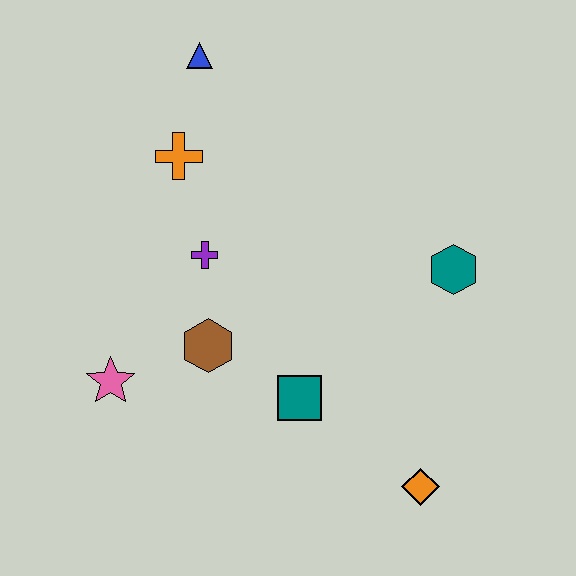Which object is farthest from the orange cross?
The orange diamond is farthest from the orange cross.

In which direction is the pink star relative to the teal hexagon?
The pink star is to the left of the teal hexagon.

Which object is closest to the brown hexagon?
The purple cross is closest to the brown hexagon.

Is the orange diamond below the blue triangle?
Yes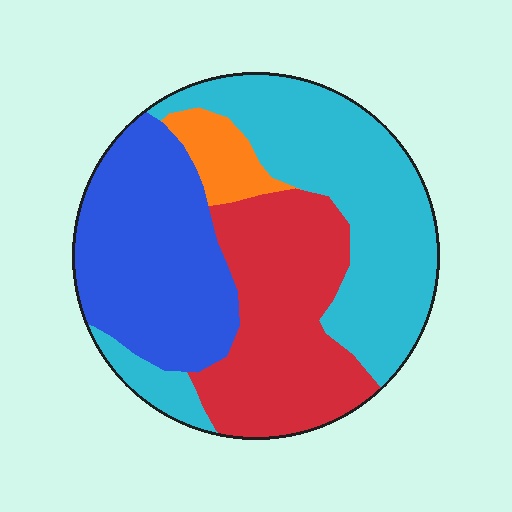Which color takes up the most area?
Cyan, at roughly 35%.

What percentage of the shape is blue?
Blue takes up about one quarter (1/4) of the shape.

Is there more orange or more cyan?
Cyan.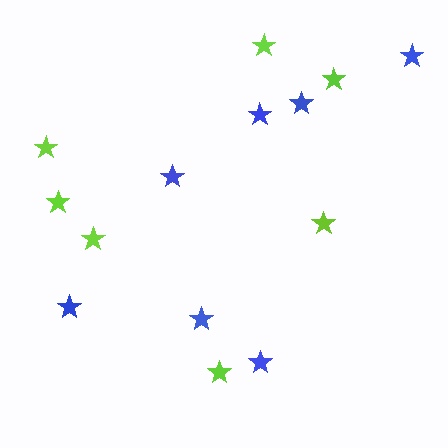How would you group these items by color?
There are 2 groups: one group of lime stars (7) and one group of blue stars (7).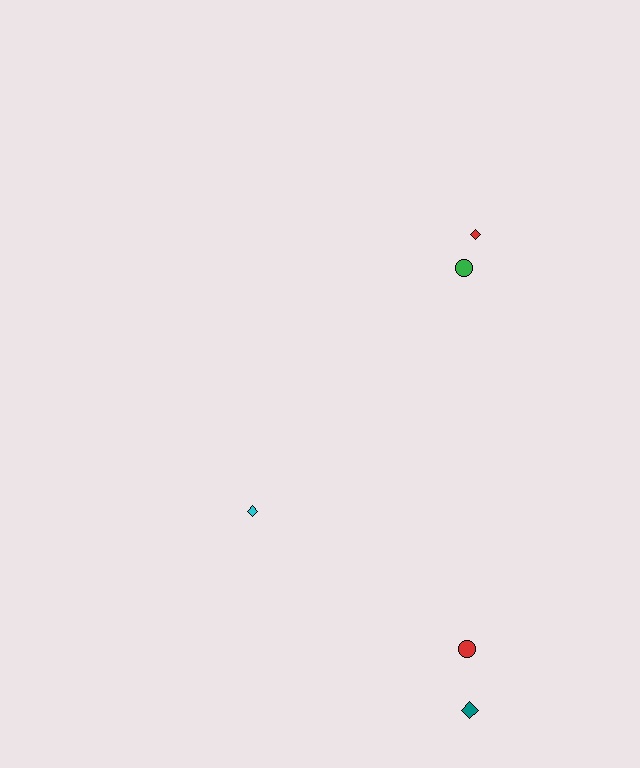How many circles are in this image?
There are 2 circles.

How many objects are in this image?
There are 5 objects.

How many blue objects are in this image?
There are no blue objects.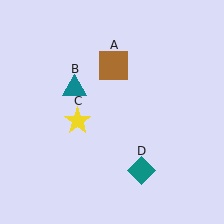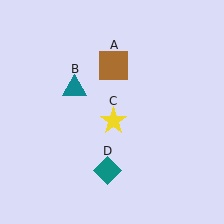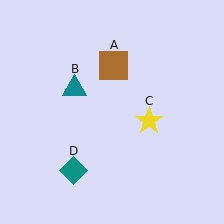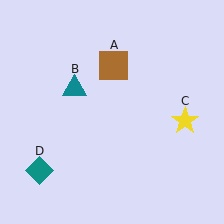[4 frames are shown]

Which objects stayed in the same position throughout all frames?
Brown square (object A) and teal triangle (object B) remained stationary.